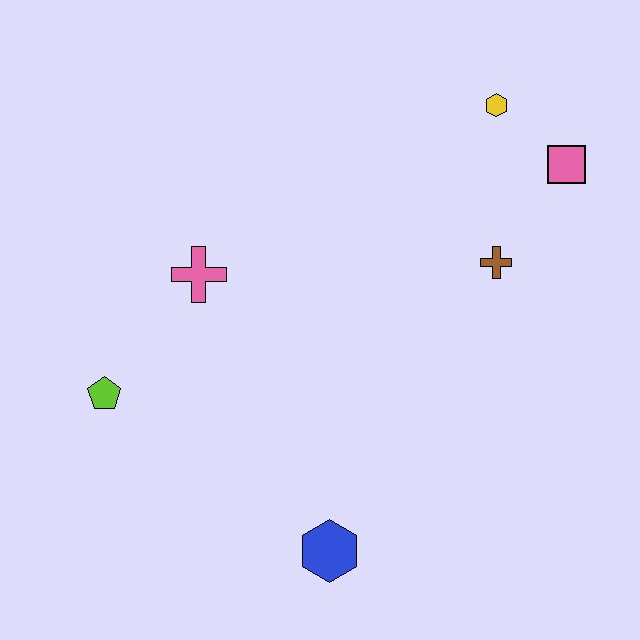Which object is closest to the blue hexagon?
The lime pentagon is closest to the blue hexagon.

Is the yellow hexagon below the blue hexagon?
No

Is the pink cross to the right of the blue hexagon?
No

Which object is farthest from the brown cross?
The lime pentagon is farthest from the brown cross.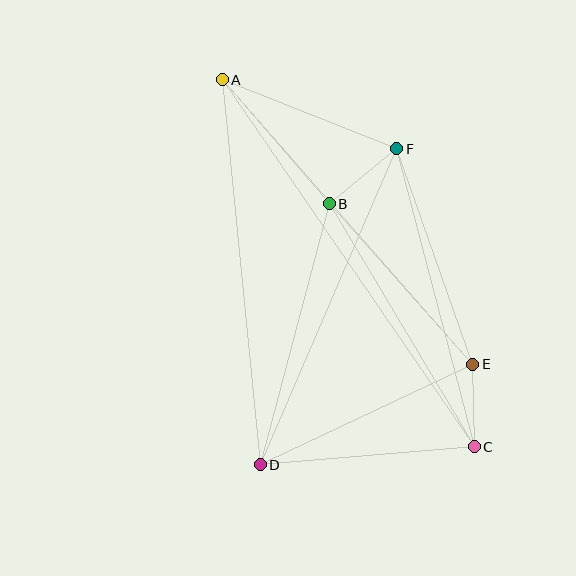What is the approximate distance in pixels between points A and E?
The distance between A and E is approximately 379 pixels.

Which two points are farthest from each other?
Points A and C are farthest from each other.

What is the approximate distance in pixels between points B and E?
The distance between B and E is approximately 215 pixels.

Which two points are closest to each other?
Points C and E are closest to each other.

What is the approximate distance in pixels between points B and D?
The distance between B and D is approximately 270 pixels.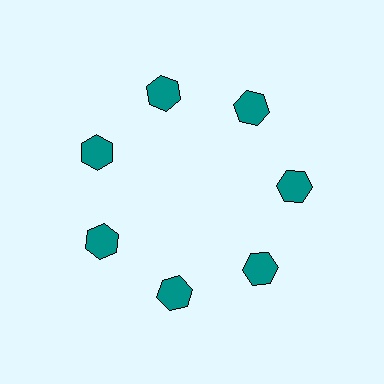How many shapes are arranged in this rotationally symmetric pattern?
There are 7 shapes, arranged in 7 groups of 1.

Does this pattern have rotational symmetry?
Yes, this pattern has 7-fold rotational symmetry. It looks the same after rotating 51 degrees around the center.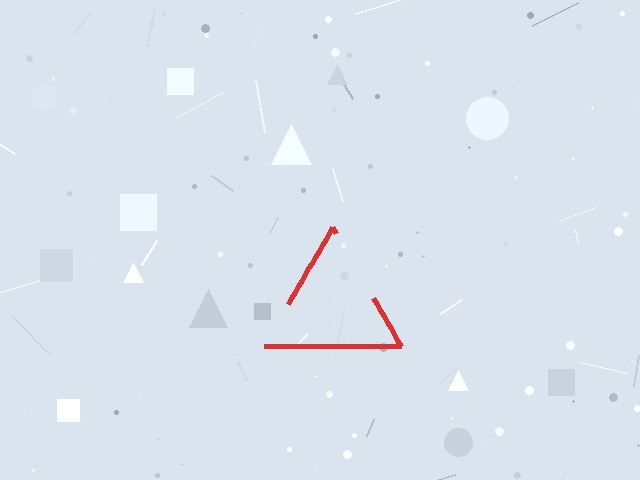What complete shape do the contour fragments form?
The contour fragments form a triangle.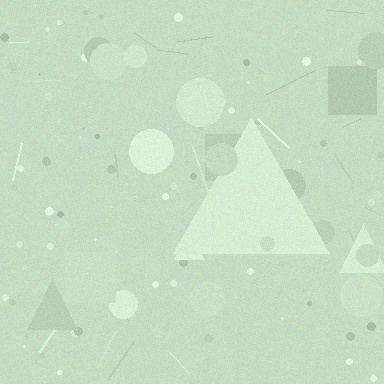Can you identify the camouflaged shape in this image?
The camouflaged shape is a triangle.